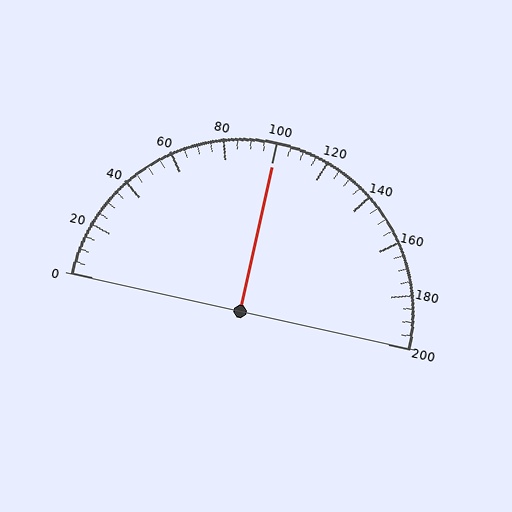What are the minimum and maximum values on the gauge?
The gauge ranges from 0 to 200.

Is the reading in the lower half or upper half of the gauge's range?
The reading is in the upper half of the range (0 to 200).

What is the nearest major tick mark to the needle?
The nearest major tick mark is 100.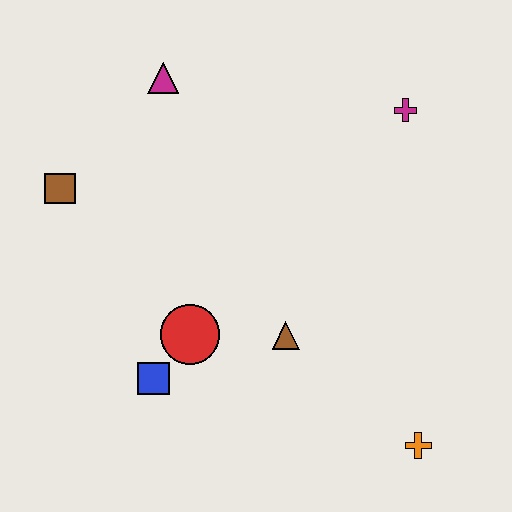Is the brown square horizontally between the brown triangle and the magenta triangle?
No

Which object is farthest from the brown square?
The orange cross is farthest from the brown square.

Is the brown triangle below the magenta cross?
Yes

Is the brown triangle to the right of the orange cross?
No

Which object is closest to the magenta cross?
The magenta triangle is closest to the magenta cross.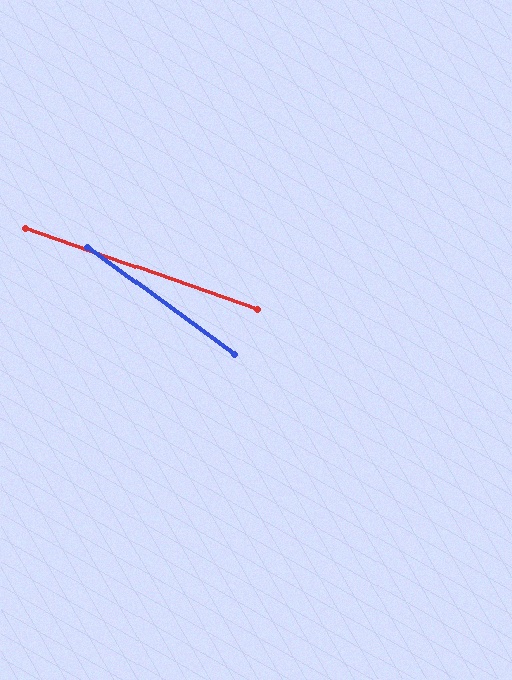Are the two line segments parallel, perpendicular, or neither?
Neither parallel nor perpendicular — they differ by about 17°.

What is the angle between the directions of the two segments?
Approximately 17 degrees.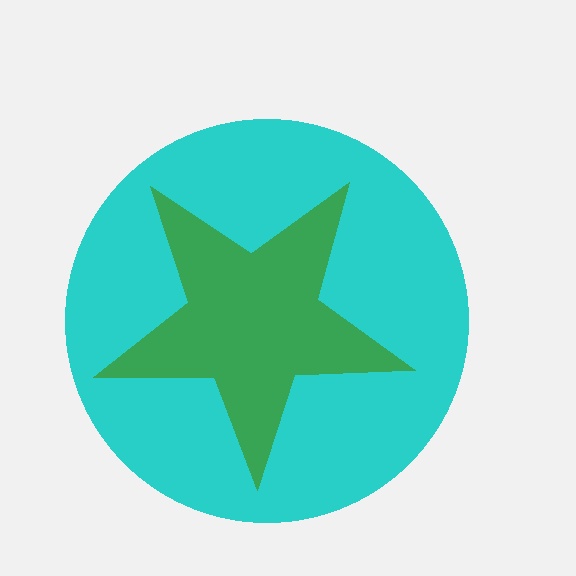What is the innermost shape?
The green star.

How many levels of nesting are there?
2.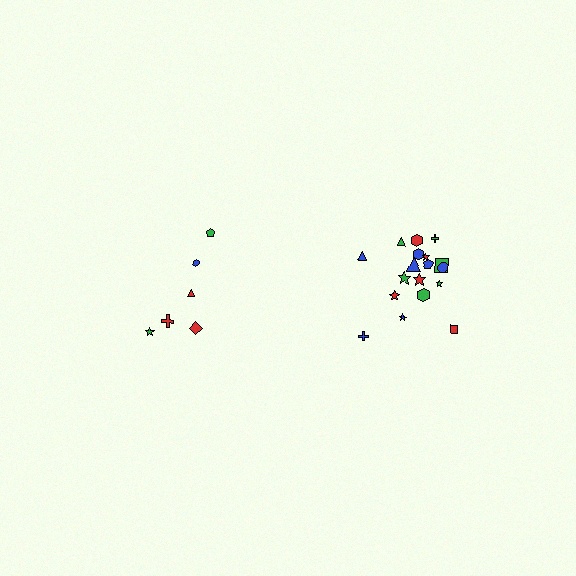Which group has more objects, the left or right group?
The right group.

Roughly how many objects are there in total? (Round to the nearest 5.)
Roughly 25 objects in total.